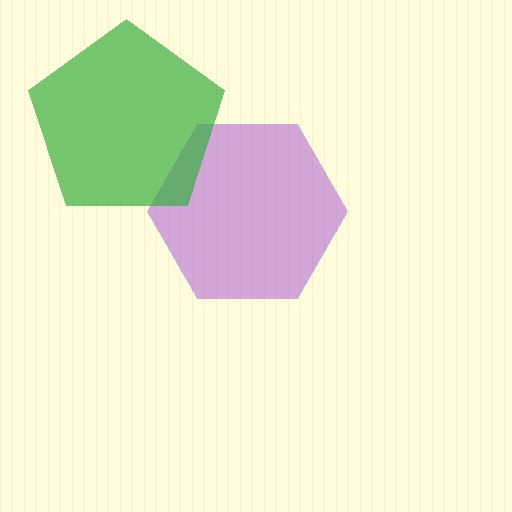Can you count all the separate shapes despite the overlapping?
Yes, there are 2 separate shapes.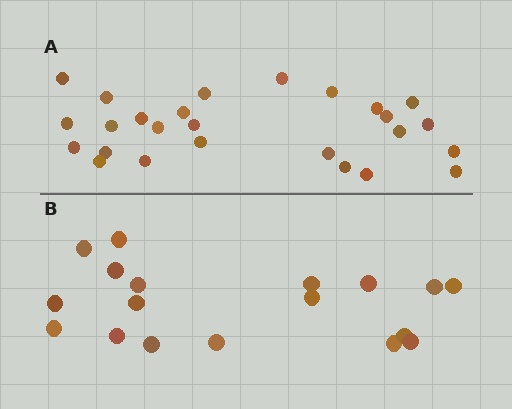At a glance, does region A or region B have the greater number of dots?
Region A (the top region) has more dots.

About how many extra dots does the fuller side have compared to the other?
Region A has roughly 8 or so more dots than region B.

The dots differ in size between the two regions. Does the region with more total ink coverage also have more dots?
No. Region B has more total ink coverage because its dots are larger, but region A actually contains more individual dots. Total area can be misleading — the number of items is what matters here.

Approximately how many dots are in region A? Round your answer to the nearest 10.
About 30 dots. (The exact count is 26, which rounds to 30.)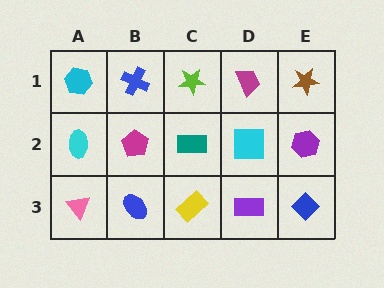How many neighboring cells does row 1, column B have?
3.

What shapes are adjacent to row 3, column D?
A cyan square (row 2, column D), a yellow rectangle (row 3, column C), a blue diamond (row 3, column E).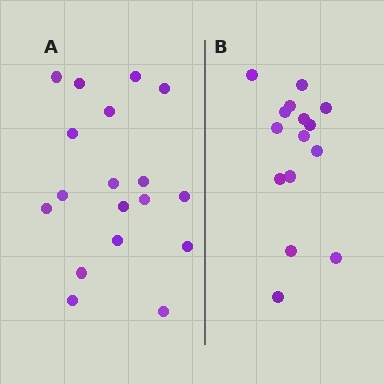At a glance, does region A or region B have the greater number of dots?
Region A (the left region) has more dots.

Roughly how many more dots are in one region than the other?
Region A has just a few more — roughly 2 or 3 more dots than region B.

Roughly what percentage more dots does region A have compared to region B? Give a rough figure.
About 20% more.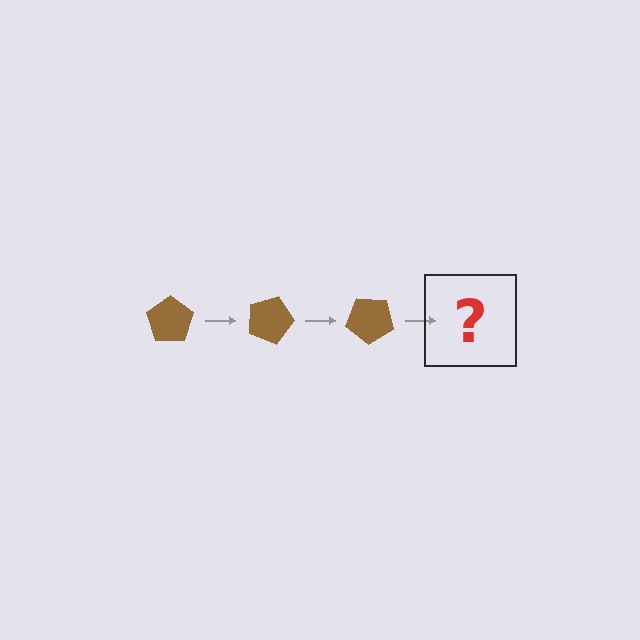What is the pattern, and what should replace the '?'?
The pattern is that the pentagon rotates 20 degrees each step. The '?' should be a brown pentagon rotated 60 degrees.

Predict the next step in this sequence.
The next step is a brown pentagon rotated 60 degrees.